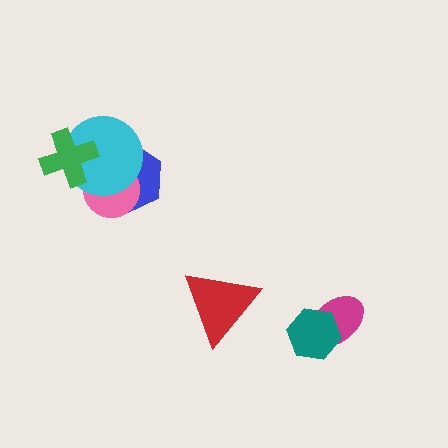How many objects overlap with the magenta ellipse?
1 object overlaps with the magenta ellipse.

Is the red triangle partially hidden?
No, no other shape covers it.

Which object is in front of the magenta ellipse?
The teal hexagon is in front of the magenta ellipse.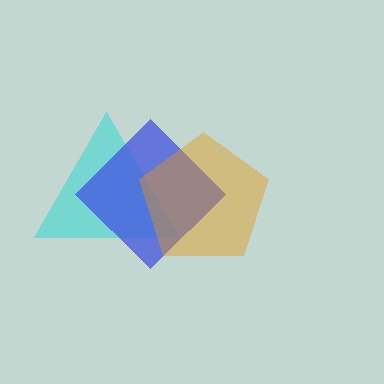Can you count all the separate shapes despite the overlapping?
Yes, there are 3 separate shapes.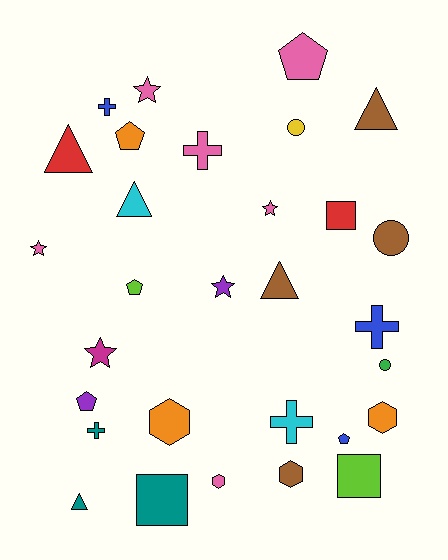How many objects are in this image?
There are 30 objects.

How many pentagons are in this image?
There are 5 pentagons.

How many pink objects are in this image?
There are 6 pink objects.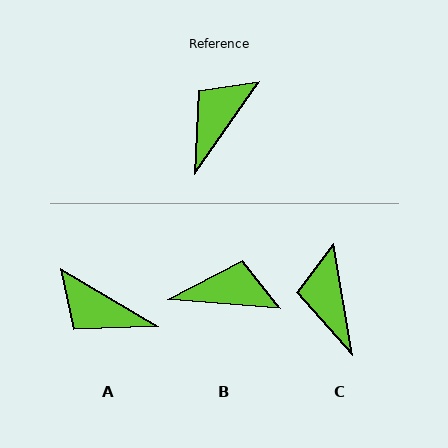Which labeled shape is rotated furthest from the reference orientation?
A, about 94 degrees away.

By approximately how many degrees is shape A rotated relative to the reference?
Approximately 94 degrees counter-clockwise.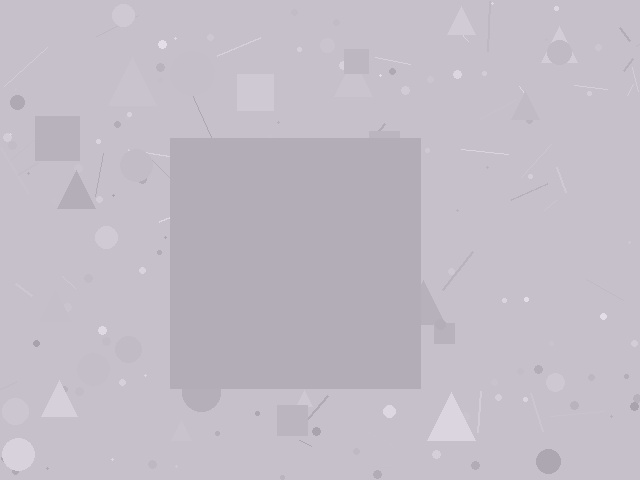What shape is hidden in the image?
A square is hidden in the image.